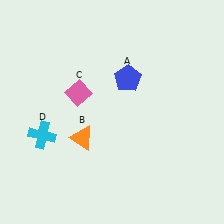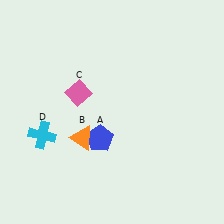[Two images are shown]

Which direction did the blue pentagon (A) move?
The blue pentagon (A) moved down.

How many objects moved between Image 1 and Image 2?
1 object moved between the two images.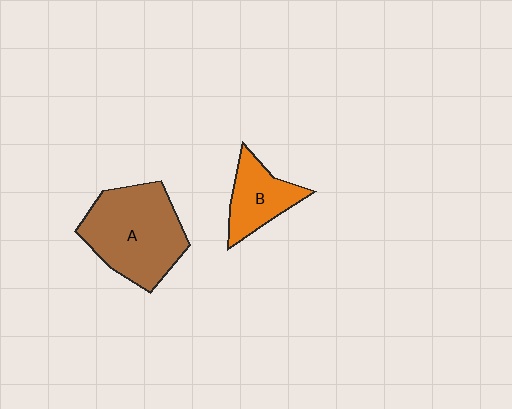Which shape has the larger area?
Shape A (brown).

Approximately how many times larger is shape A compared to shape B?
Approximately 2.0 times.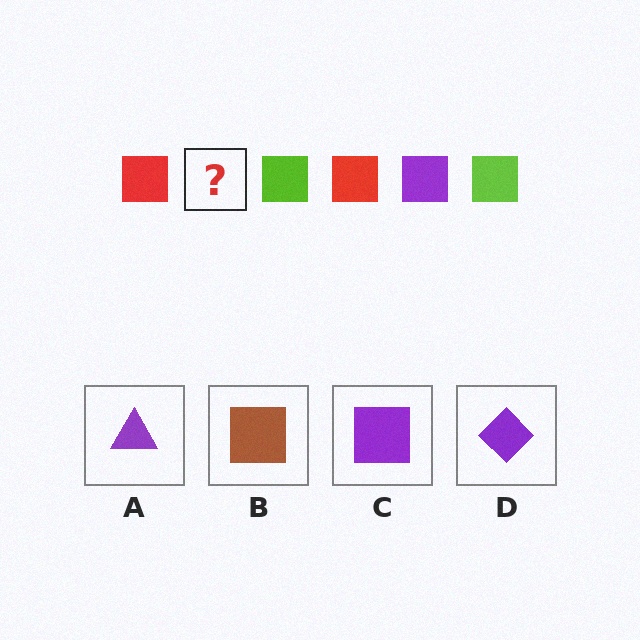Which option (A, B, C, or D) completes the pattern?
C.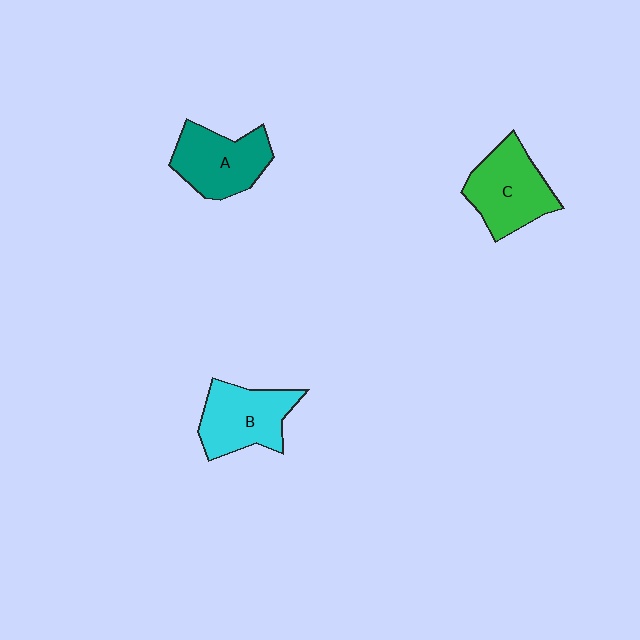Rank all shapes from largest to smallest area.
From largest to smallest: C (green), B (cyan), A (teal).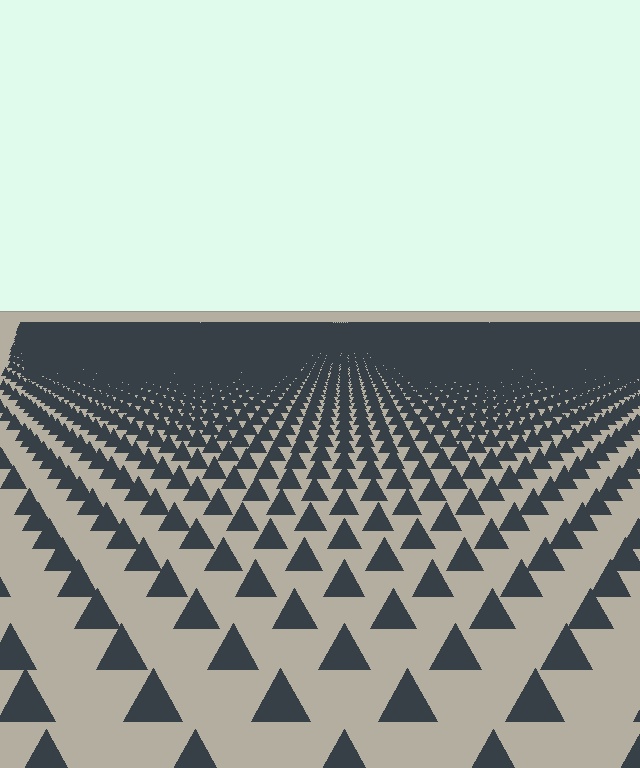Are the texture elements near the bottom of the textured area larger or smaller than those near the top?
Larger. Near the bottom, elements are closer to the viewer and appear at a bigger on-screen size.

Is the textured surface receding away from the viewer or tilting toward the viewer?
The surface is receding away from the viewer. Texture elements get smaller and denser toward the top.